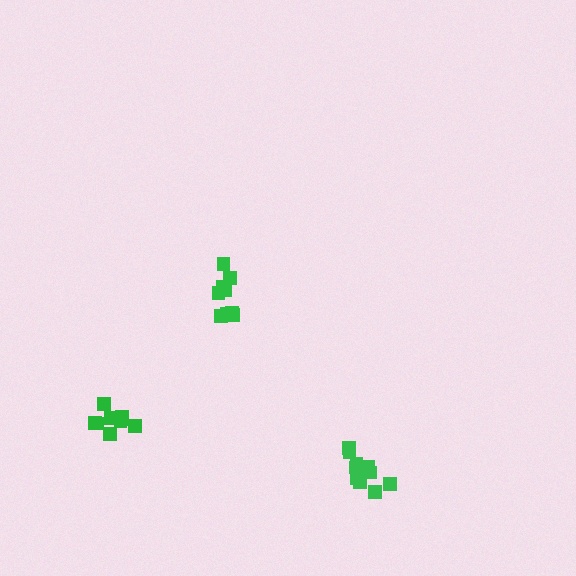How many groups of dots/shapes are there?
There are 3 groups.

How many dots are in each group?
Group 1: 10 dots, Group 2: 9 dots, Group 3: 9 dots (28 total).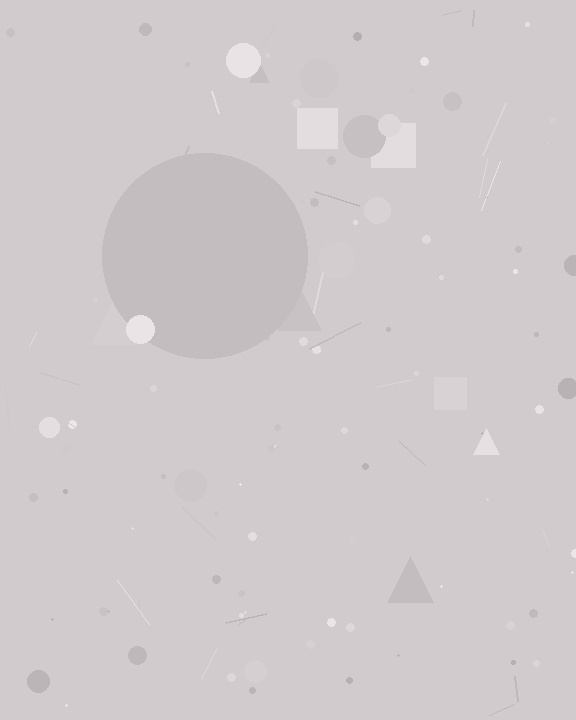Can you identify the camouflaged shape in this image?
The camouflaged shape is a circle.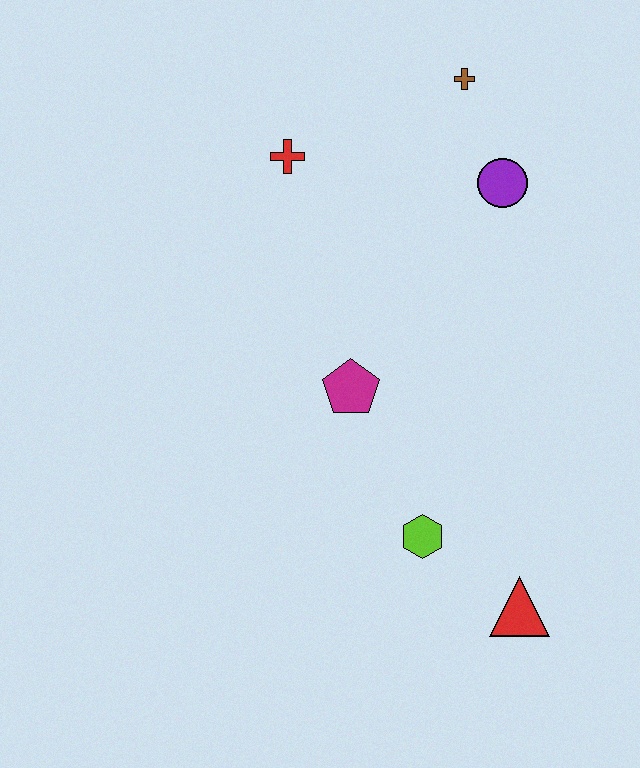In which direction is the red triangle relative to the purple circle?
The red triangle is below the purple circle.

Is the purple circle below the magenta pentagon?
No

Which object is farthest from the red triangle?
The brown cross is farthest from the red triangle.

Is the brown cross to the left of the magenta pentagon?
No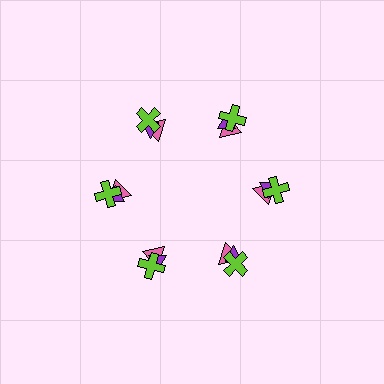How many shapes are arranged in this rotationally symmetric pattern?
There are 18 shapes, arranged in 6 groups of 3.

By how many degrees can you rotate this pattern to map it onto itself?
The pattern maps onto itself every 60 degrees of rotation.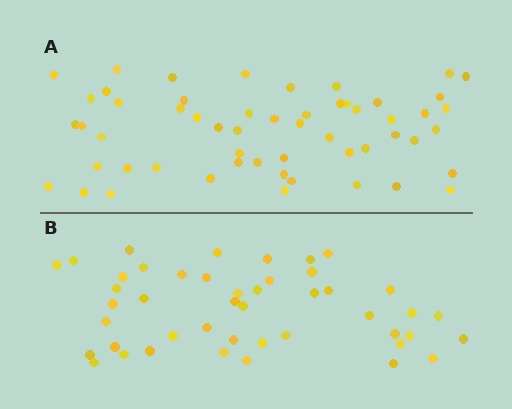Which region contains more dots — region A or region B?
Region A (the top region) has more dots.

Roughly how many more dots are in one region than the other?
Region A has roughly 10 or so more dots than region B.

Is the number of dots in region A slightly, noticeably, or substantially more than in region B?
Region A has only slightly more — the two regions are fairly close. The ratio is roughly 1.2 to 1.